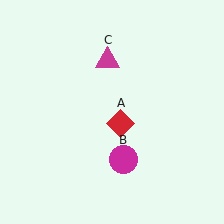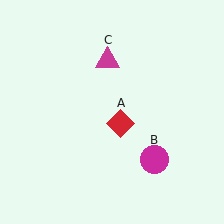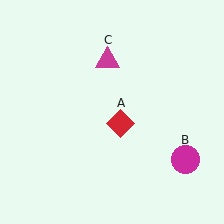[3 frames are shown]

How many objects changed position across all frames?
1 object changed position: magenta circle (object B).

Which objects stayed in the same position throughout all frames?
Red diamond (object A) and magenta triangle (object C) remained stationary.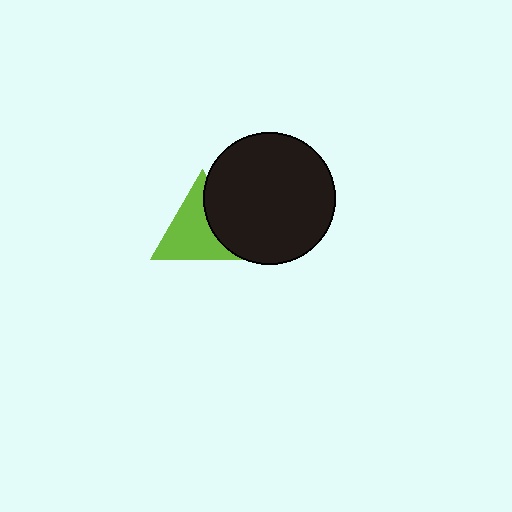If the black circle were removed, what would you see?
You would see the complete lime triangle.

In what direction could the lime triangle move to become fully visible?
The lime triangle could move left. That would shift it out from behind the black circle entirely.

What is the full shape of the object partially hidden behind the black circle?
The partially hidden object is a lime triangle.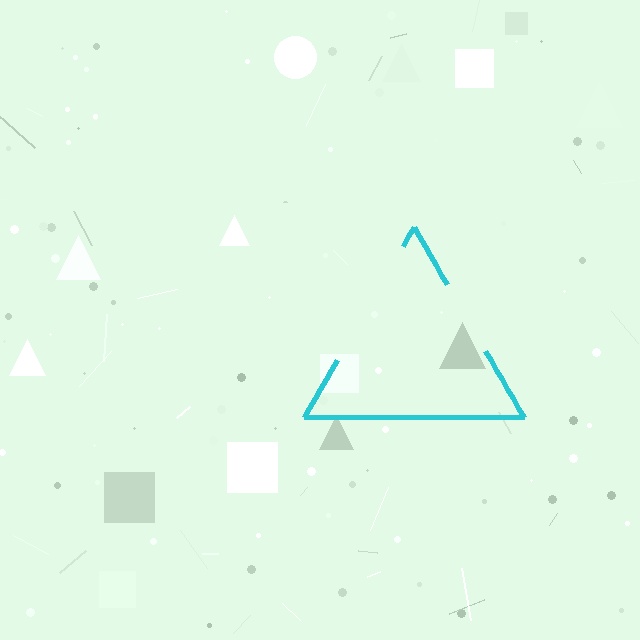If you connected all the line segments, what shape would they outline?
They would outline a triangle.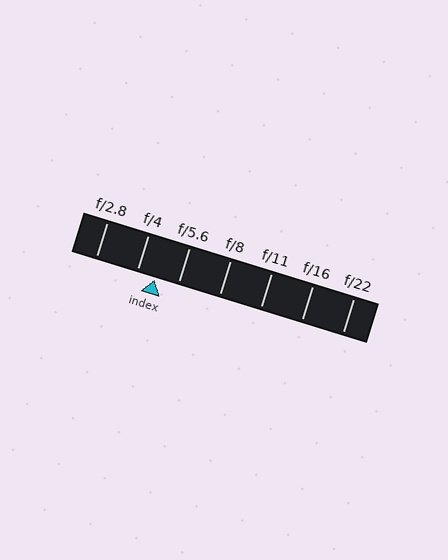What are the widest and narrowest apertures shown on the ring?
The widest aperture shown is f/2.8 and the narrowest is f/22.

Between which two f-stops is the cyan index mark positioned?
The index mark is between f/4 and f/5.6.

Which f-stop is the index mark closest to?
The index mark is closest to f/4.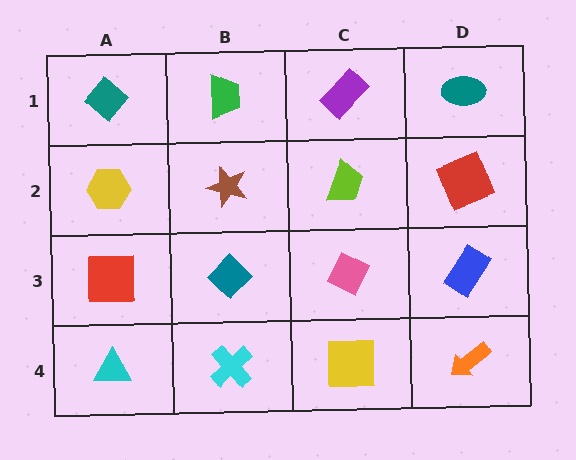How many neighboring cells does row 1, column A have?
2.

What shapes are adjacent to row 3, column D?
A red square (row 2, column D), an orange arrow (row 4, column D), a pink diamond (row 3, column C).